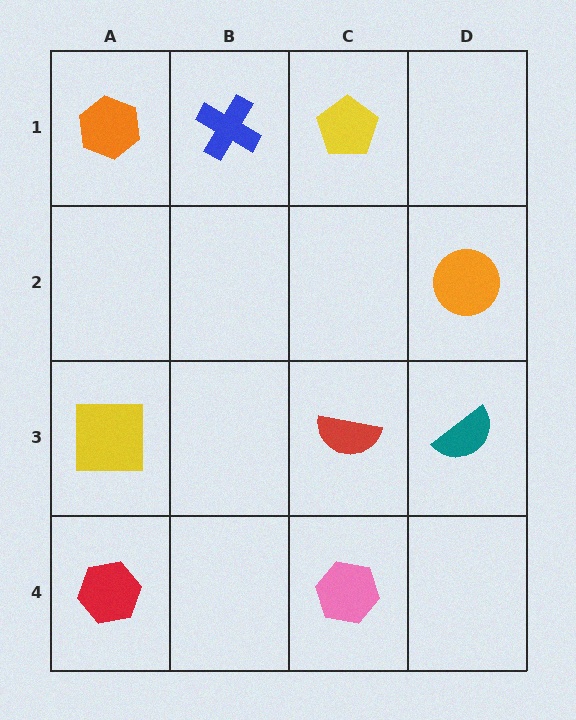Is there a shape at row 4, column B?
No, that cell is empty.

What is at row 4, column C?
A pink hexagon.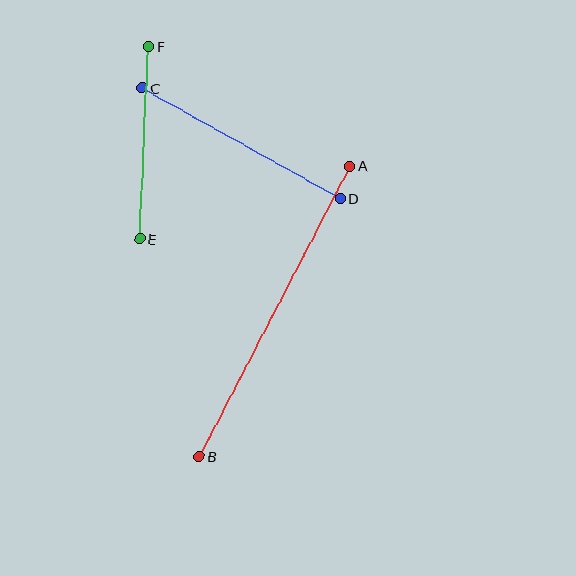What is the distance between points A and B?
The distance is approximately 327 pixels.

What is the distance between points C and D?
The distance is approximately 227 pixels.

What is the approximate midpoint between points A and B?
The midpoint is at approximately (274, 311) pixels.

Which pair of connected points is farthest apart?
Points A and B are farthest apart.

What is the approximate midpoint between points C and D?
The midpoint is at approximately (241, 143) pixels.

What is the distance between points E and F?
The distance is approximately 193 pixels.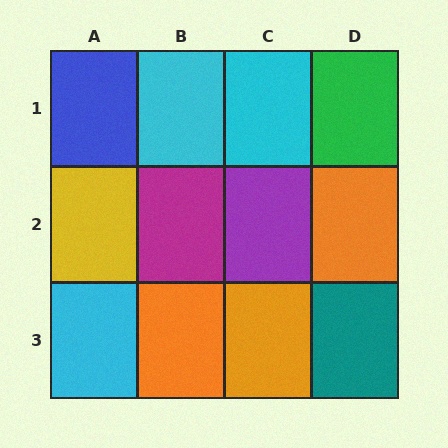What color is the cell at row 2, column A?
Yellow.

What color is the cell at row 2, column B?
Magenta.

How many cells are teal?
1 cell is teal.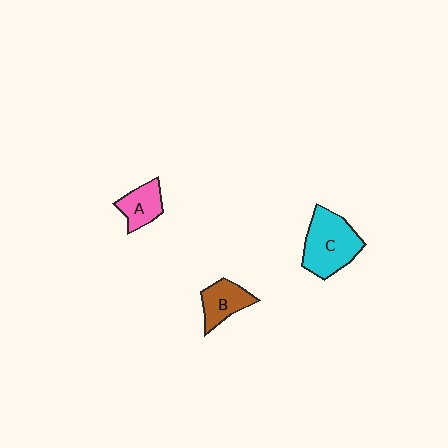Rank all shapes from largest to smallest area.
From largest to smallest: C (cyan), B (brown), A (pink).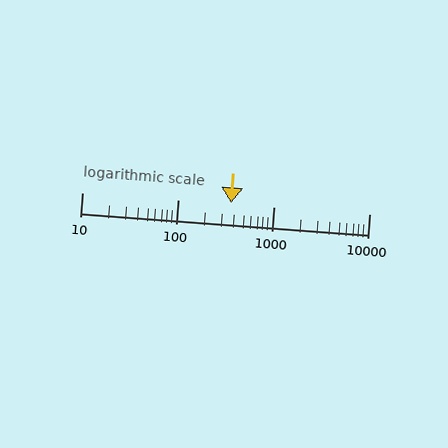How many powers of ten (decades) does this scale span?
The scale spans 3 decades, from 10 to 10000.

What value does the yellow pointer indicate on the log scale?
The pointer indicates approximately 360.